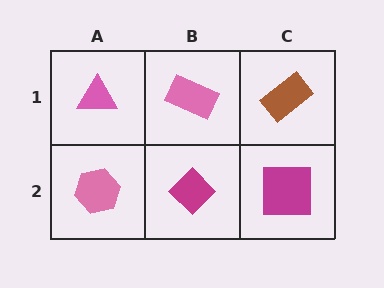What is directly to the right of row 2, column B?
A magenta square.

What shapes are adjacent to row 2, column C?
A brown rectangle (row 1, column C), a magenta diamond (row 2, column B).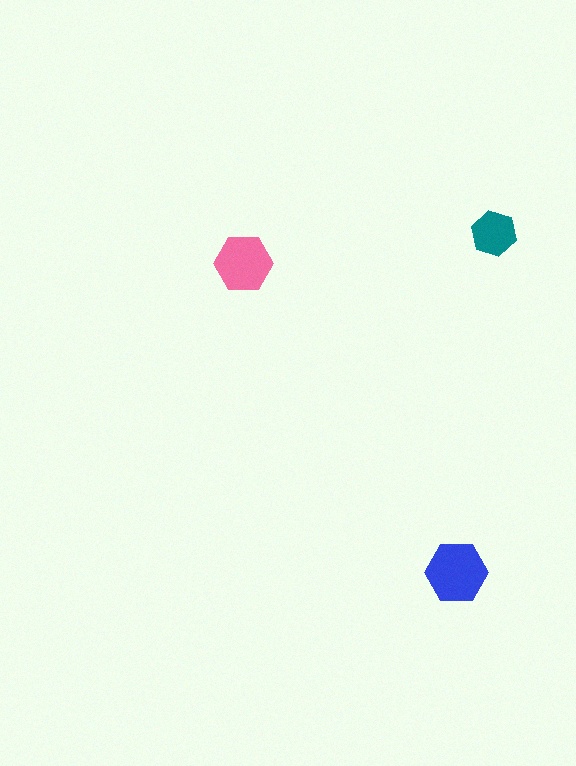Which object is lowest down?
The blue hexagon is bottommost.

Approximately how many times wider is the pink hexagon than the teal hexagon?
About 1.5 times wider.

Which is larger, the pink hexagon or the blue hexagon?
The blue one.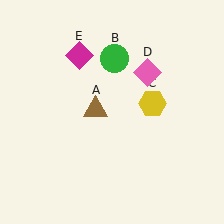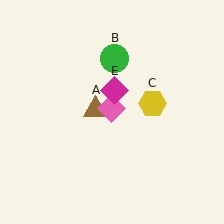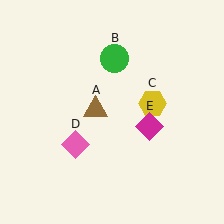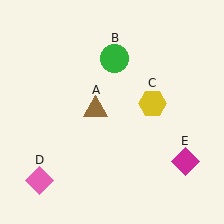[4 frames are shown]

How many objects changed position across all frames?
2 objects changed position: pink diamond (object D), magenta diamond (object E).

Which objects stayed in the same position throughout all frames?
Brown triangle (object A) and green circle (object B) and yellow hexagon (object C) remained stationary.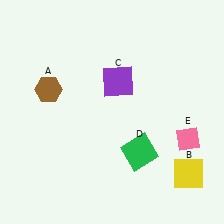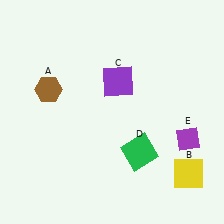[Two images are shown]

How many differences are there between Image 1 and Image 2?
There is 1 difference between the two images.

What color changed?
The diamond (E) changed from pink in Image 1 to purple in Image 2.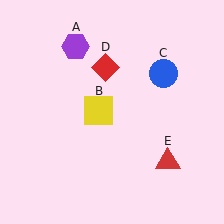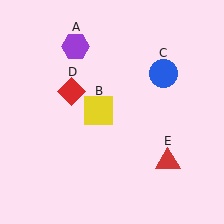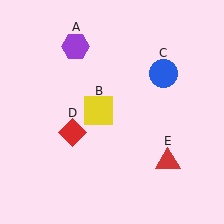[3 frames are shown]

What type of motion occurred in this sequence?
The red diamond (object D) rotated counterclockwise around the center of the scene.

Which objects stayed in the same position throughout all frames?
Purple hexagon (object A) and yellow square (object B) and blue circle (object C) and red triangle (object E) remained stationary.